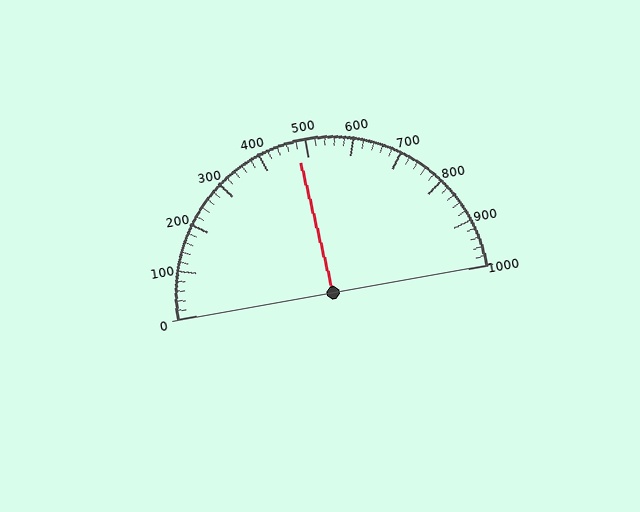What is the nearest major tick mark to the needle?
The nearest major tick mark is 500.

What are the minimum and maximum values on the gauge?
The gauge ranges from 0 to 1000.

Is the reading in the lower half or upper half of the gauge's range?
The reading is in the lower half of the range (0 to 1000).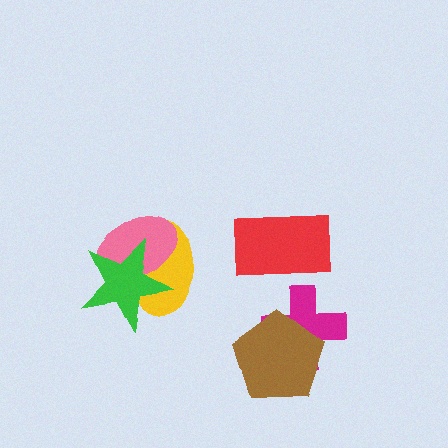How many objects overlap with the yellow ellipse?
2 objects overlap with the yellow ellipse.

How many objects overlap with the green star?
2 objects overlap with the green star.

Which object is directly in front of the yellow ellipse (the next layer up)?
The pink ellipse is directly in front of the yellow ellipse.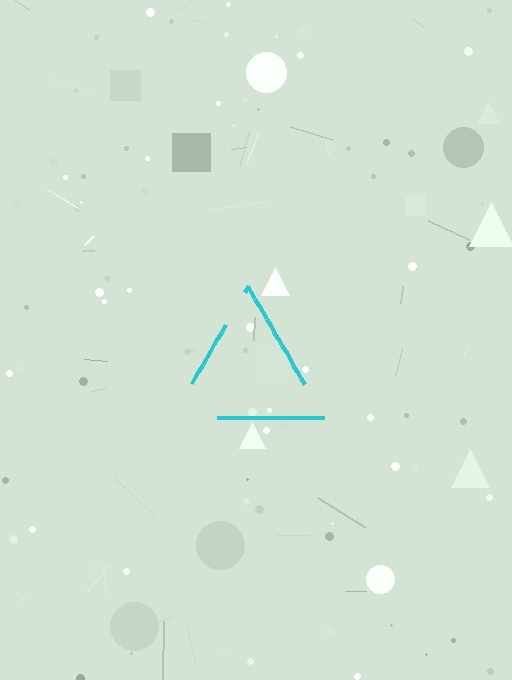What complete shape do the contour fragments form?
The contour fragments form a triangle.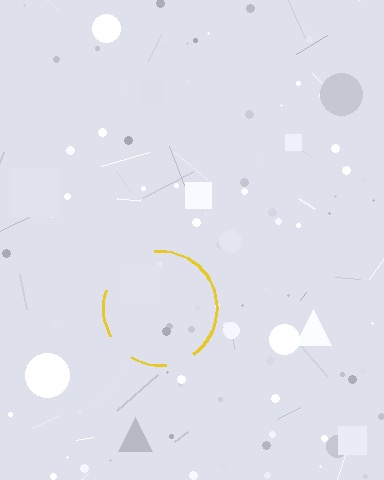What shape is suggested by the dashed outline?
The dashed outline suggests a circle.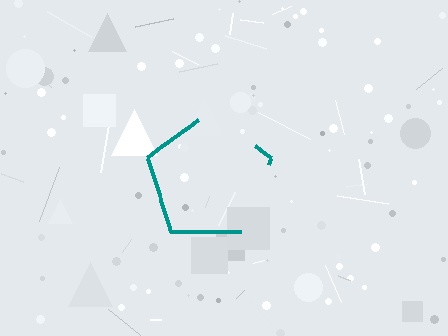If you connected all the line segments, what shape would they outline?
They would outline a pentagon.